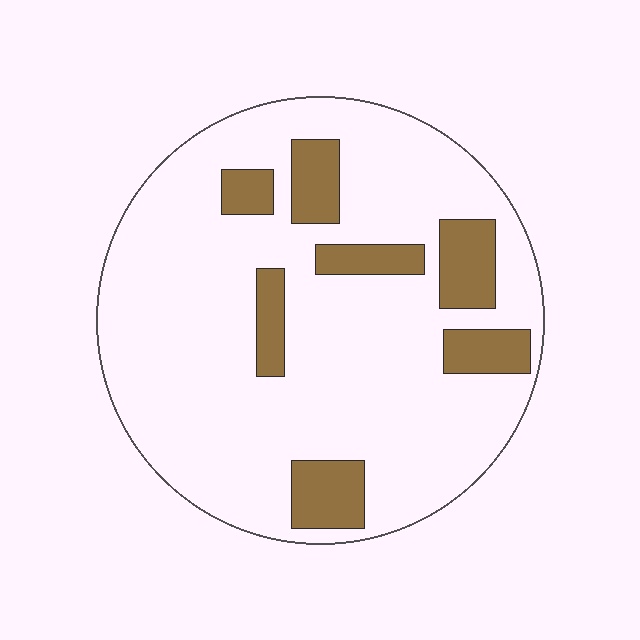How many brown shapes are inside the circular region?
7.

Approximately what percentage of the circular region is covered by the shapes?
Approximately 15%.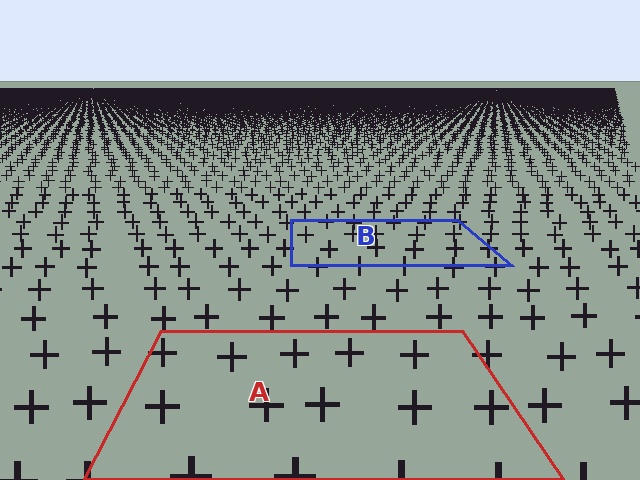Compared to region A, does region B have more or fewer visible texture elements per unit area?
Region B has more texture elements per unit area — they are packed more densely because it is farther away.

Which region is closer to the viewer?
Region A is closer. The texture elements there are larger and more spread out.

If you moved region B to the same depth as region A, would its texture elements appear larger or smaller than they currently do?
They would appear larger. At a closer depth, the same texture elements are projected at a bigger on-screen size.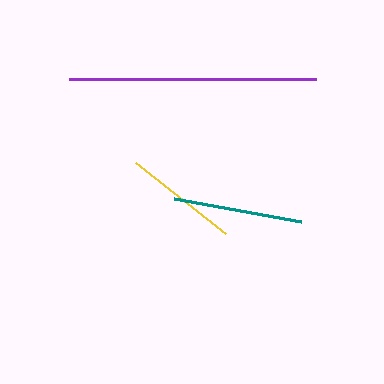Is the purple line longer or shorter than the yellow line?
The purple line is longer than the yellow line.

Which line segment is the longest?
The purple line is the longest at approximately 246 pixels.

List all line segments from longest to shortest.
From longest to shortest: purple, teal, yellow.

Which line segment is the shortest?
The yellow line is the shortest at approximately 114 pixels.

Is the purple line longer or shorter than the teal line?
The purple line is longer than the teal line.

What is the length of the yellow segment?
The yellow segment is approximately 114 pixels long.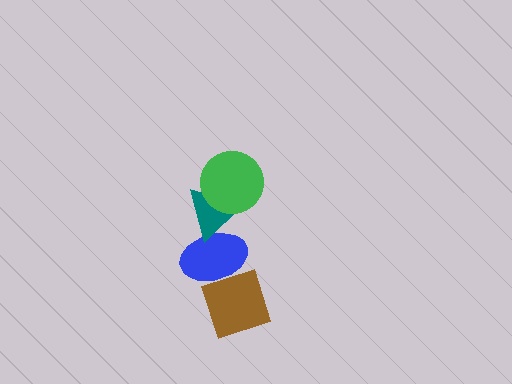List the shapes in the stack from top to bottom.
From top to bottom: the green circle, the teal triangle, the blue ellipse, the brown diamond.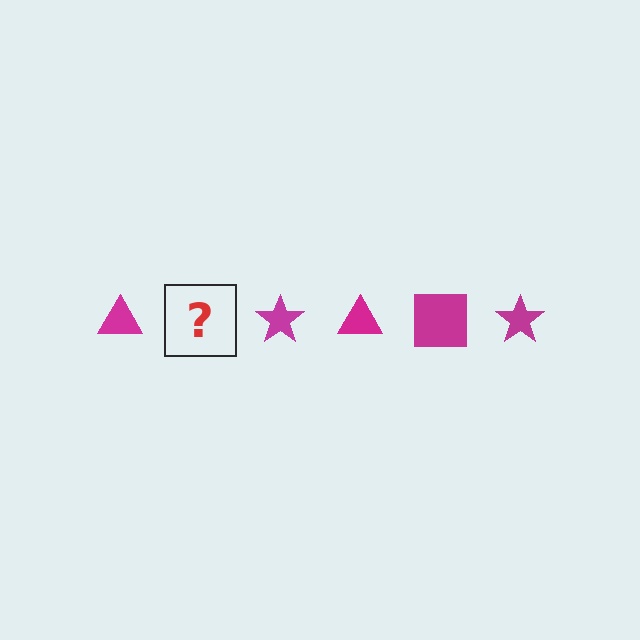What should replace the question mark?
The question mark should be replaced with a magenta square.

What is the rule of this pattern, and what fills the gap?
The rule is that the pattern cycles through triangle, square, star shapes in magenta. The gap should be filled with a magenta square.